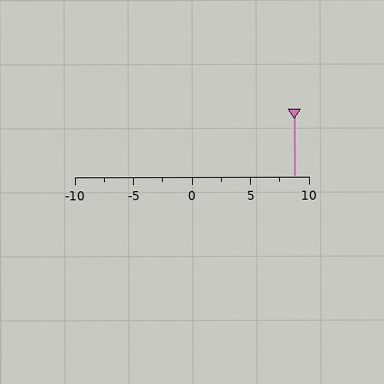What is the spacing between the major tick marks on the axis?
The major ticks are spaced 5 apart.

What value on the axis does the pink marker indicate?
The marker indicates approximately 8.8.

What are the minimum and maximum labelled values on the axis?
The axis runs from -10 to 10.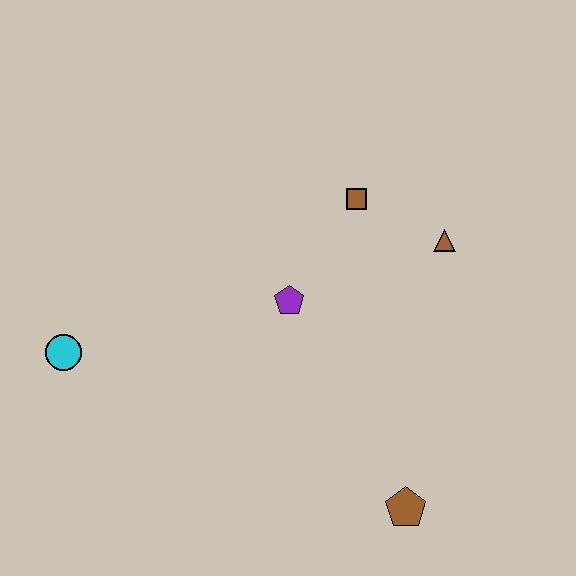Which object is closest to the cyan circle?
The purple pentagon is closest to the cyan circle.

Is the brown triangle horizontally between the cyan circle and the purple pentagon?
No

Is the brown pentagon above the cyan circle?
No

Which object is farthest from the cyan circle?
The brown triangle is farthest from the cyan circle.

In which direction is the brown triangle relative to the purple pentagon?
The brown triangle is to the right of the purple pentagon.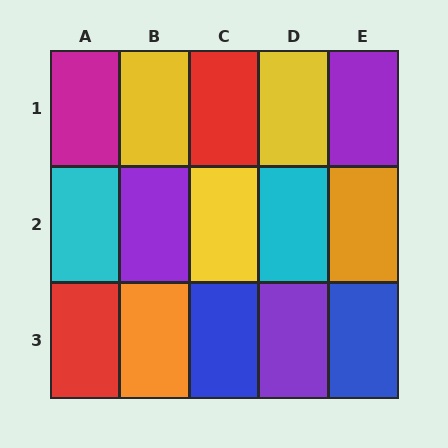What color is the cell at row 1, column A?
Magenta.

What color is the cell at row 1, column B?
Yellow.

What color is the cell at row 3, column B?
Orange.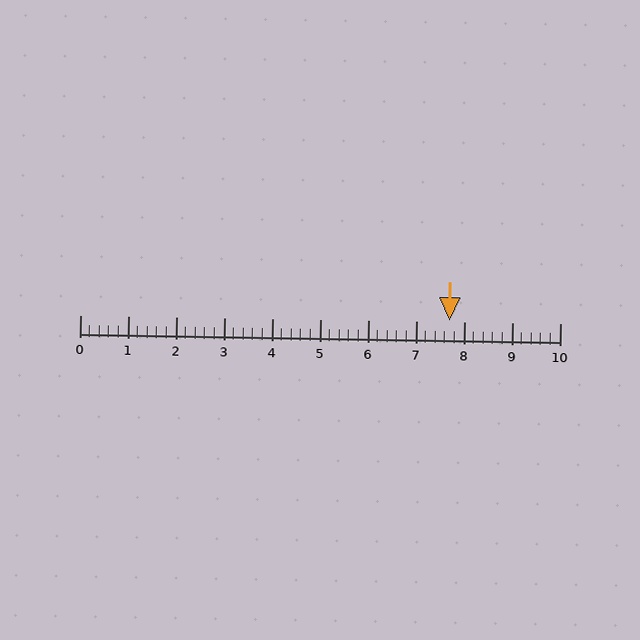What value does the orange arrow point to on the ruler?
The orange arrow points to approximately 7.7.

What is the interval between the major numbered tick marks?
The major tick marks are spaced 1 units apart.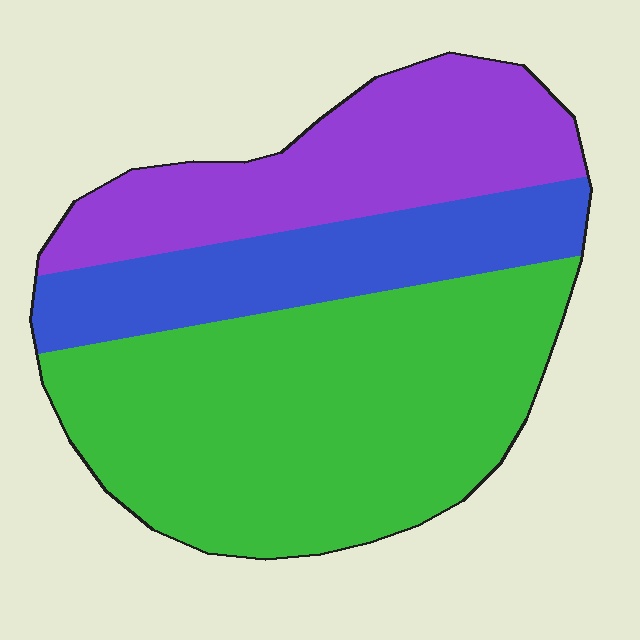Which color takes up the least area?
Blue, at roughly 20%.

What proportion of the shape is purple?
Purple takes up between a sixth and a third of the shape.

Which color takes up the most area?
Green, at roughly 50%.